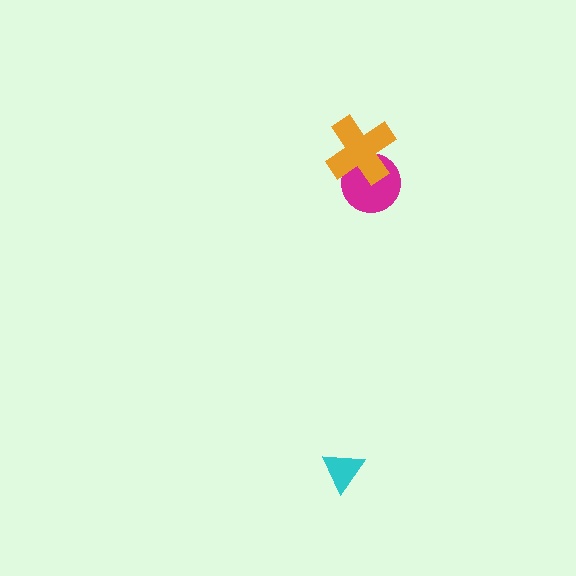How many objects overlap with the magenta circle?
1 object overlaps with the magenta circle.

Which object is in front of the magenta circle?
The orange cross is in front of the magenta circle.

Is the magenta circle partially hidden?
Yes, it is partially covered by another shape.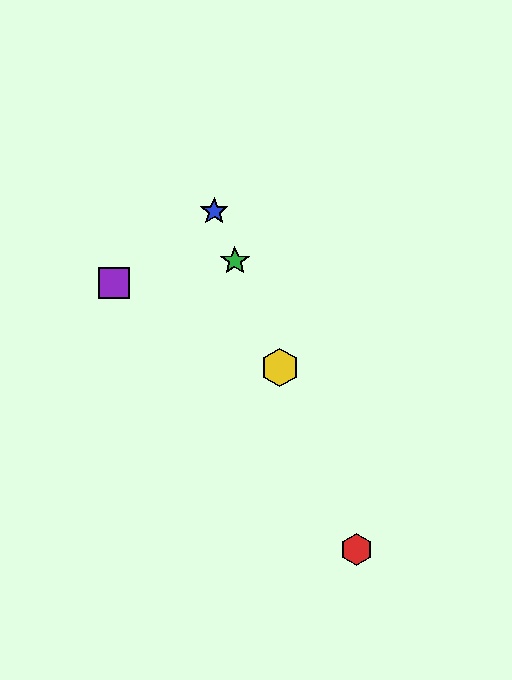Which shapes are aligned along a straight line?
The red hexagon, the blue star, the green star, the yellow hexagon are aligned along a straight line.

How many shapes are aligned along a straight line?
4 shapes (the red hexagon, the blue star, the green star, the yellow hexagon) are aligned along a straight line.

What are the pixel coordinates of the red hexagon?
The red hexagon is at (356, 550).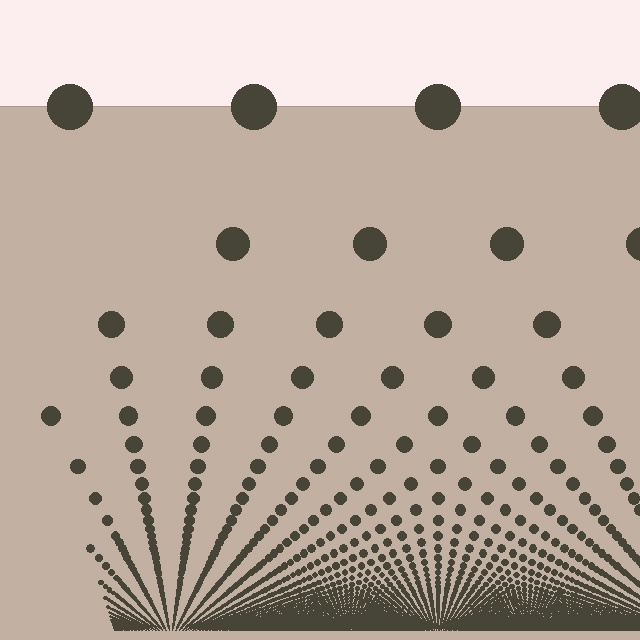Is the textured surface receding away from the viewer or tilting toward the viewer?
The surface appears to tilt toward the viewer. Texture elements get larger and sparser toward the top.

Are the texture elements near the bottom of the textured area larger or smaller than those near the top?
Smaller. The gradient is inverted — elements near the bottom are smaller and denser.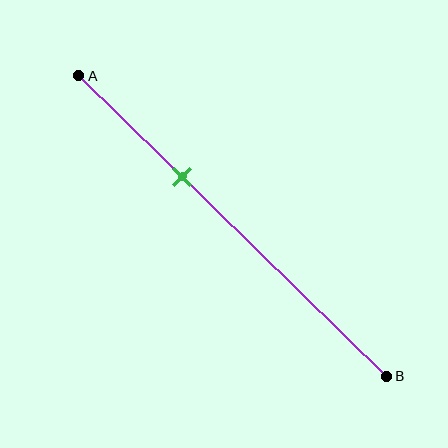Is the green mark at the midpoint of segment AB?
No, the mark is at about 35% from A, not at the 50% midpoint.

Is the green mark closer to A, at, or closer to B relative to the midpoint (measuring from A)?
The green mark is closer to point A than the midpoint of segment AB.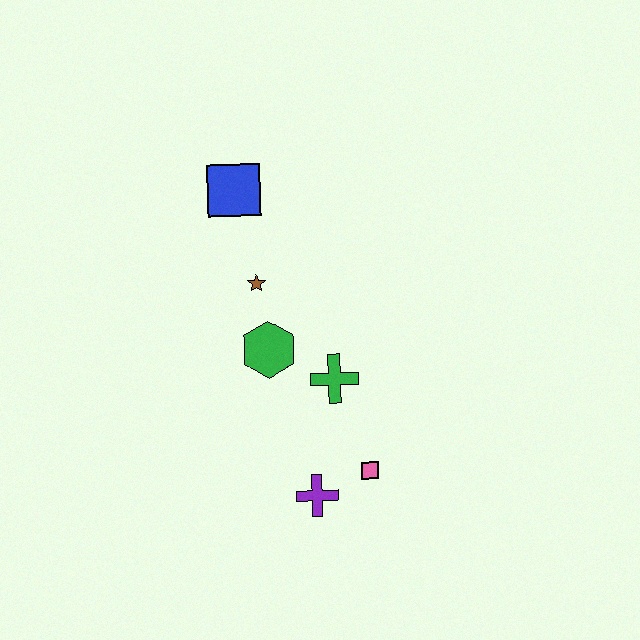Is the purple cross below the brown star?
Yes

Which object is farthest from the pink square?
The blue square is farthest from the pink square.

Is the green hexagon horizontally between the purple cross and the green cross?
No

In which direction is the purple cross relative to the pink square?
The purple cross is to the left of the pink square.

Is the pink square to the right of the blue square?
Yes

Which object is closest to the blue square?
The brown star is closest to the blue square.